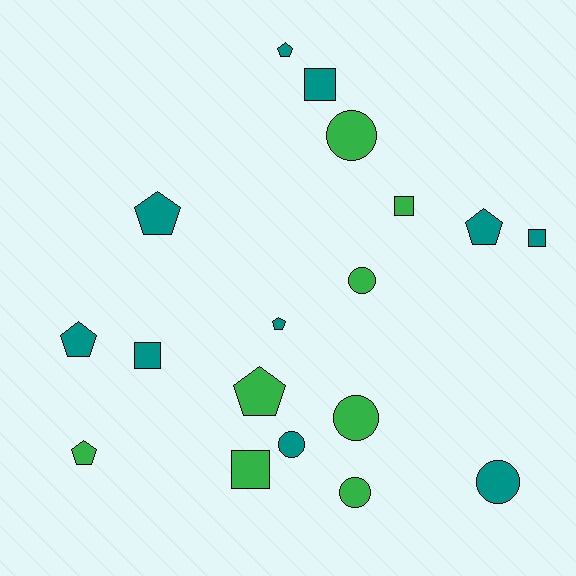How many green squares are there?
There are 2 green squares.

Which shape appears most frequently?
Pentagon, with 7 objects.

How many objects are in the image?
There are 18 objects.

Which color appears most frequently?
Teal, with 10 objects.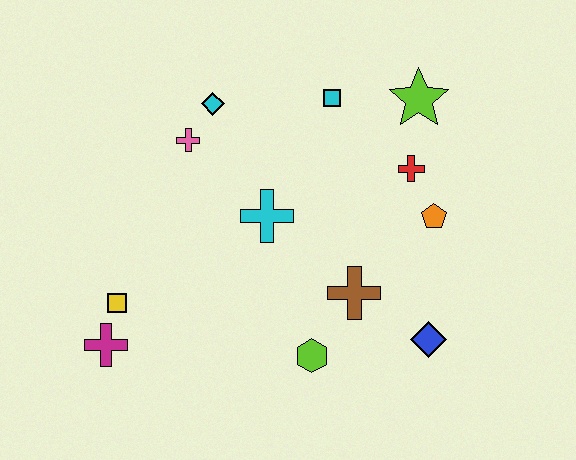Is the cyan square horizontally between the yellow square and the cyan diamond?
No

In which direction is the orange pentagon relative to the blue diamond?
The orange pentagon is above the blue diamond.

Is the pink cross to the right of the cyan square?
No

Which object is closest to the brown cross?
The lime hexagon is closest to the brown cross.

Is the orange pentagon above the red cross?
No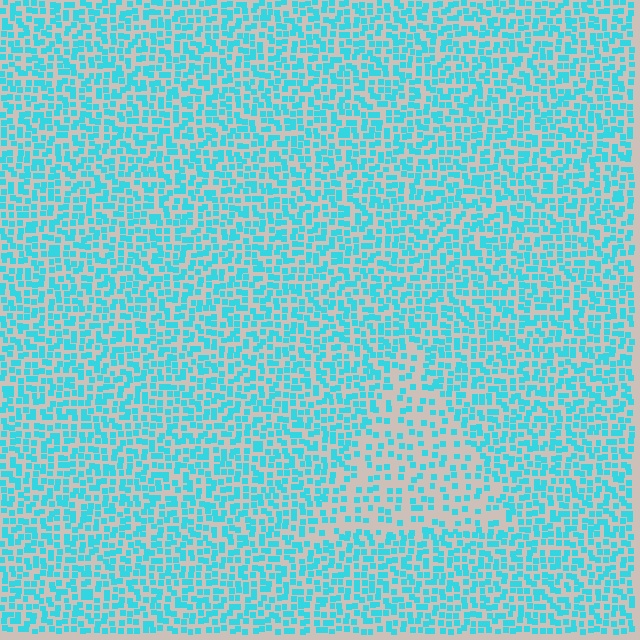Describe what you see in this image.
The image contains small cyan elements arranged at two different densities. A triangle-shaped region is visible where the elements are less densely packed than the surrounding area.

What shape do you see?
I see a triangle.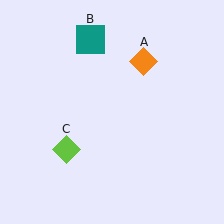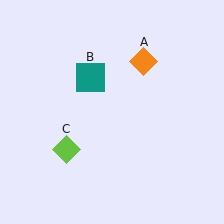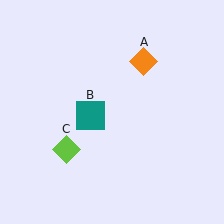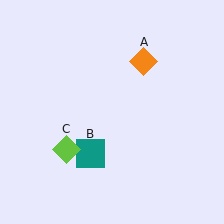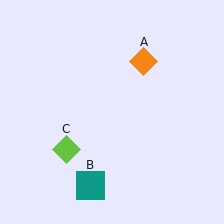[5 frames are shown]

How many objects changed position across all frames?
1 object changed position: teal square (object B).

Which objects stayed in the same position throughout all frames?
Orange diamond (object A) and lime diamond (object C) remained stationary.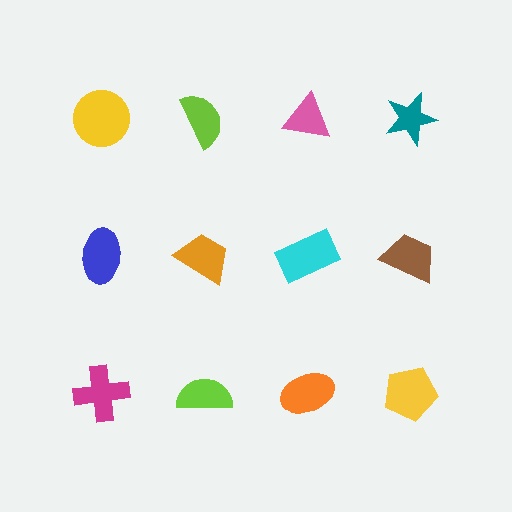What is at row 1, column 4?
A teal star.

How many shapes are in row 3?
4 shapes.